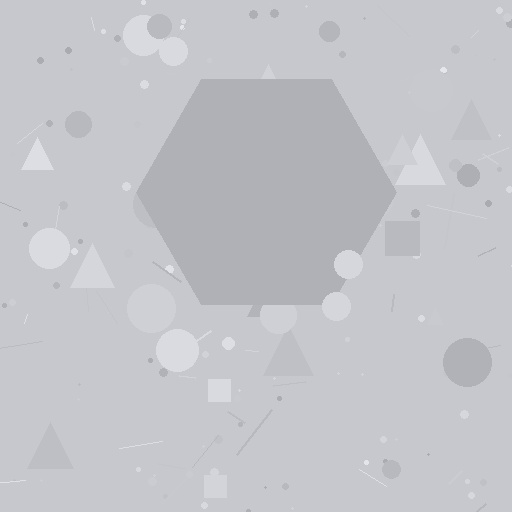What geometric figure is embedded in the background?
A hexagon is embedded in the background.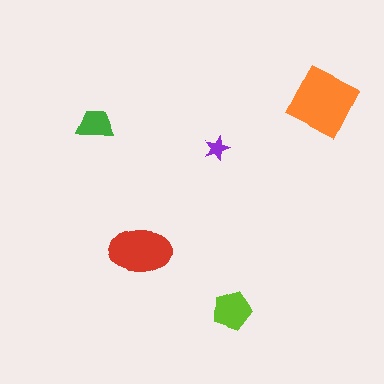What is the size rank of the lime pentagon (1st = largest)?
3rd.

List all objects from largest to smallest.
The orange diamond, the red ellipse, the lime pentagon, the green trapezoid, the purple star.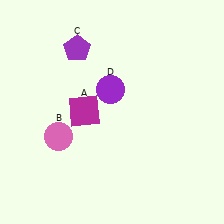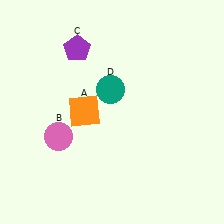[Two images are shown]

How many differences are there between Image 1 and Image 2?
There are 2 differences between the two images.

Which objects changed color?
A changed from magenta to orange. D changed from purple to teal.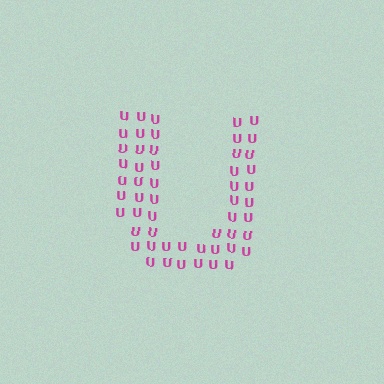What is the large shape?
The large shape is the letter U.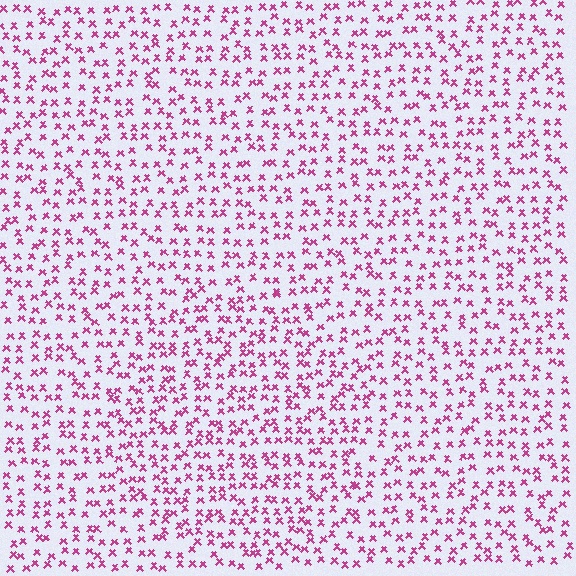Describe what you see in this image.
The image contains small magenta elements arranged at two different densities. A circle-shaped region is visible where the elements are more densely packed than the surrounding area.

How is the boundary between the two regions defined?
The boundary is defined by a change in element density (approximately 1.3x ratio). All elements are the same color, size, and shape.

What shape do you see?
I see a circle.